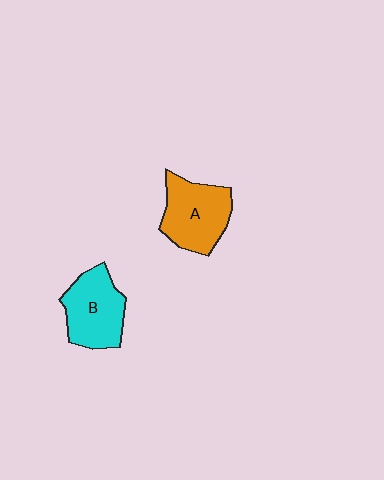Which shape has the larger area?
Shape A (orange).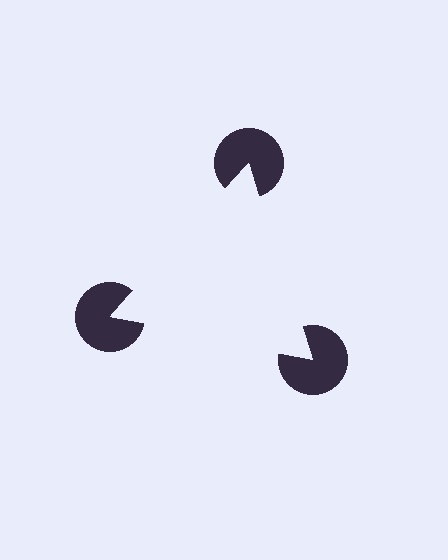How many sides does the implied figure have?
3 sides.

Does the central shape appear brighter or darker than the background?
It typically appears slightly brighter than the background, even though no actual brightness change is drawn.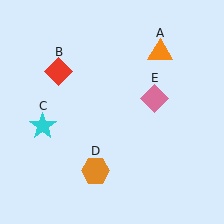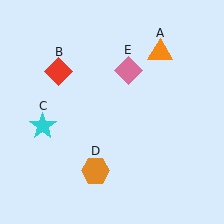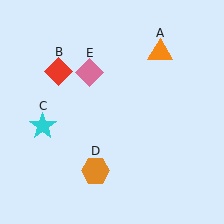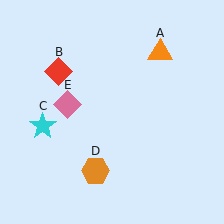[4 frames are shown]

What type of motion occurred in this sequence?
The pink diamond (object E) rotated counterclockwise around the center of the scene.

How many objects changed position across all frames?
1 object changed position: pink diamond (object E).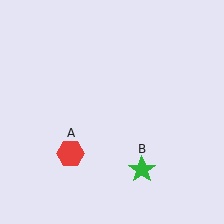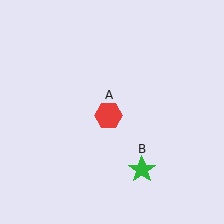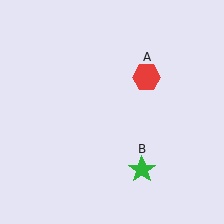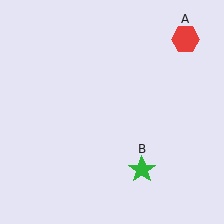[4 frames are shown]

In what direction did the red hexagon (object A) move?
The red hexagon (object A) moved up and to the right.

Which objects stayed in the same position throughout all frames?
Green star (object B) remained stationary.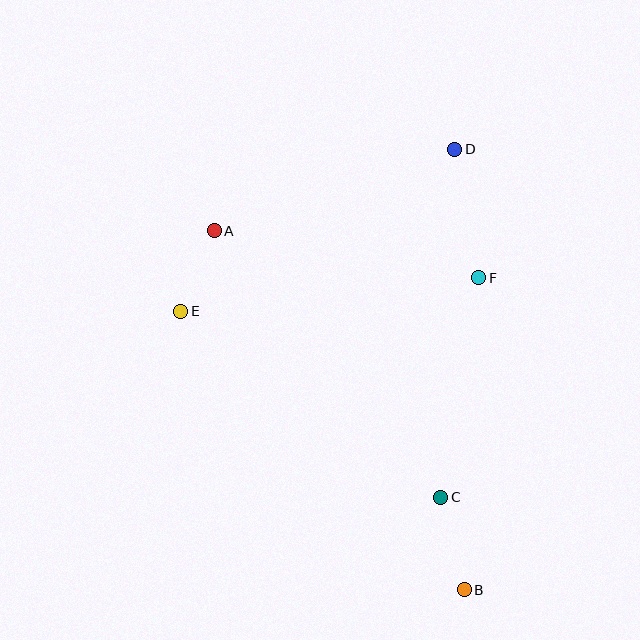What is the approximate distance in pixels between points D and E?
The distance between D and E is approximately 318 pixels.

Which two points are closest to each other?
Points A and E are closest to each other.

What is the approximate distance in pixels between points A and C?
The distance between A and C is approximately 350 pixels.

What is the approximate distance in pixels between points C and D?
The distance between C and D is approximately 348 pixels.